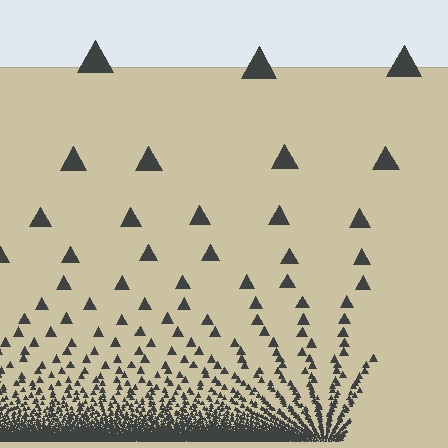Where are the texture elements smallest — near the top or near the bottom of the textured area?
Near the bottom.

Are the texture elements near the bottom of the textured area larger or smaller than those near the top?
Smaller. The gradient is inverted — elements near the bottom are smaller and denser.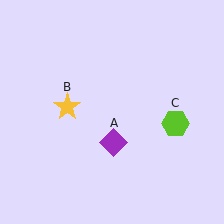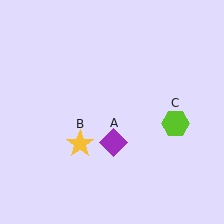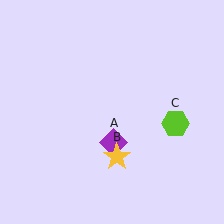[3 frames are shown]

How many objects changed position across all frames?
1 object changed position: yellow star (object B).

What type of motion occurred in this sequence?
The yellow star (object B) rotated counterclockwise around the center of the scene.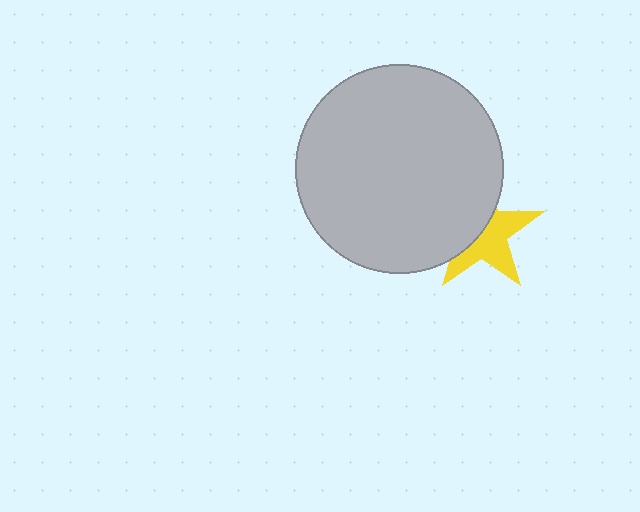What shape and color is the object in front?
The object in front is a light gray circle.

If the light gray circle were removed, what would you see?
You would see the complete yellow star.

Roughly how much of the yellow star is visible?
About half of it is visible (roughly 54%).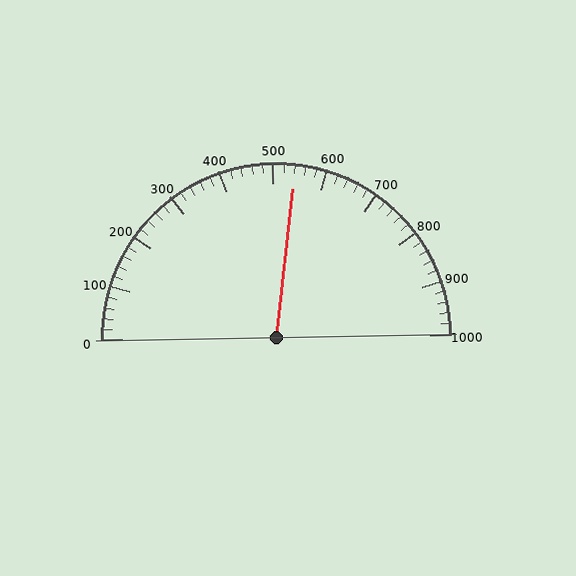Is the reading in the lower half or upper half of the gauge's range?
The reading is in the upper half of the range (0 to 1000).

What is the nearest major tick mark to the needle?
The nearest major tick mark is 500.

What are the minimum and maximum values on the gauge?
The gauge ranges from 0 to 1000.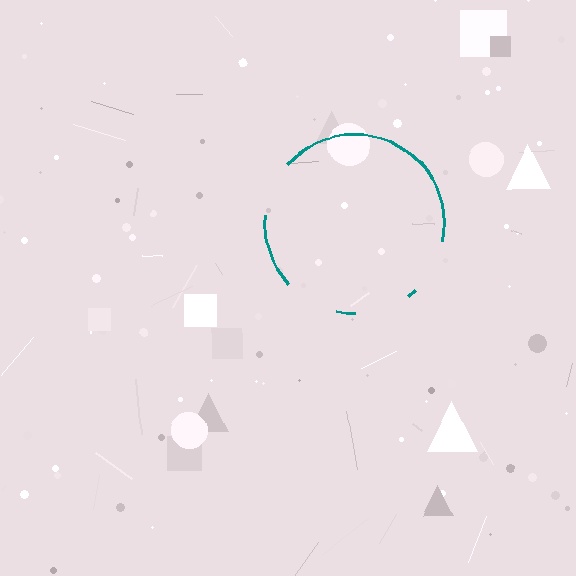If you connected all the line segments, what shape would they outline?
They would outline a circle.